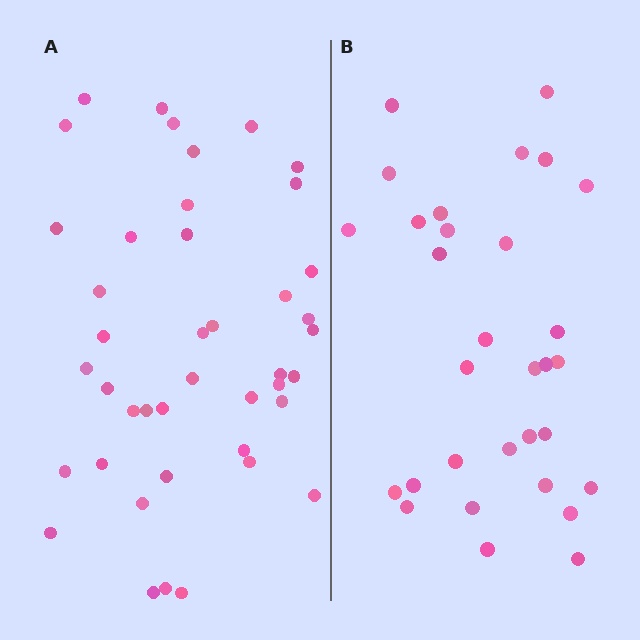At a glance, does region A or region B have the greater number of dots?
Region A (the left region) has more dots.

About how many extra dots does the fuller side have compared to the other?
Region A has roughly 12 or so more dots than region B.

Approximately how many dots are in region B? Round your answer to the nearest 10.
About 30 dots. (The exact count is 31, which rounds to 30.)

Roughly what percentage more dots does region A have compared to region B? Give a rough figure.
About 35% more.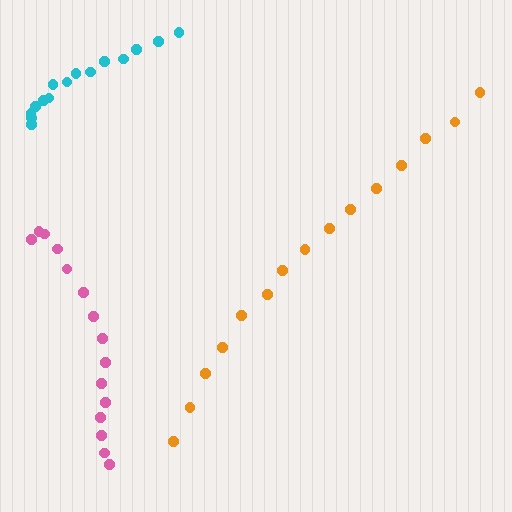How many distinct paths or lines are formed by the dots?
There are 3 distinct paths.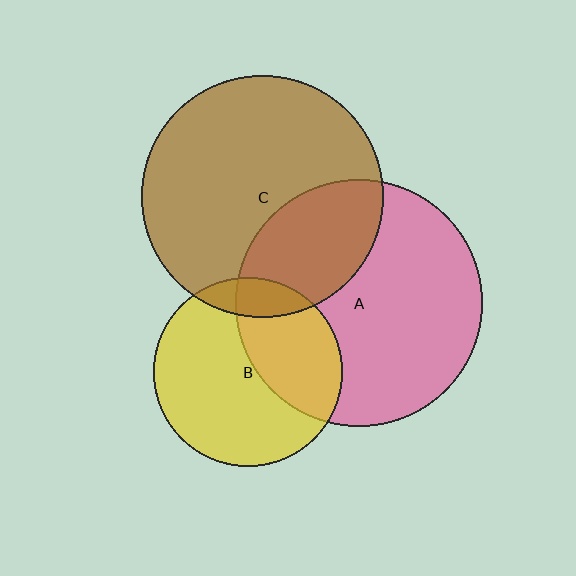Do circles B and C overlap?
Yes.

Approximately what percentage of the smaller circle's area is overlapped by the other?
Approximately 10%.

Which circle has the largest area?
Circle A (pink).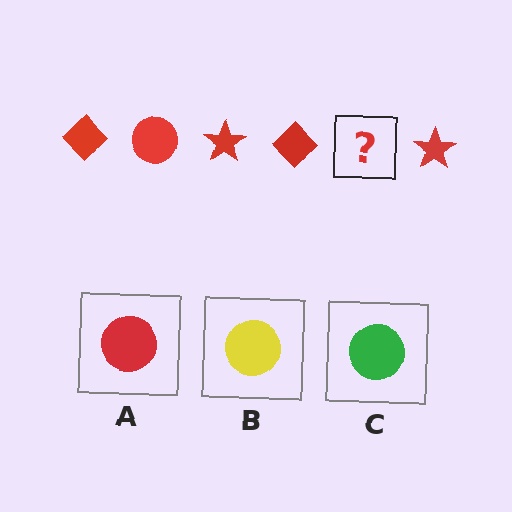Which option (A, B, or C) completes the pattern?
A.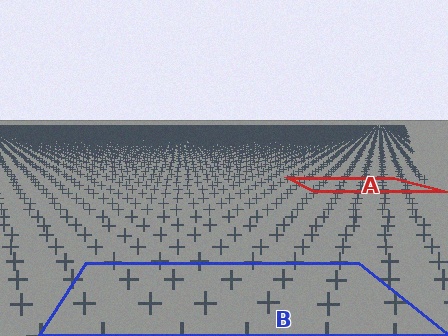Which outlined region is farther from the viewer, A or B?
Region A is farther from the viewer — the texture elements inside it appear smaller and more densely packed.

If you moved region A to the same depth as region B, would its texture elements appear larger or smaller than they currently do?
They would appear larger. At a closer depth, the same texture elements are projected at a bigger on-screen size.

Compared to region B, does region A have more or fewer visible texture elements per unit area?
Region A has more texture elements per unit area — they are packed more densely because it is farther away.